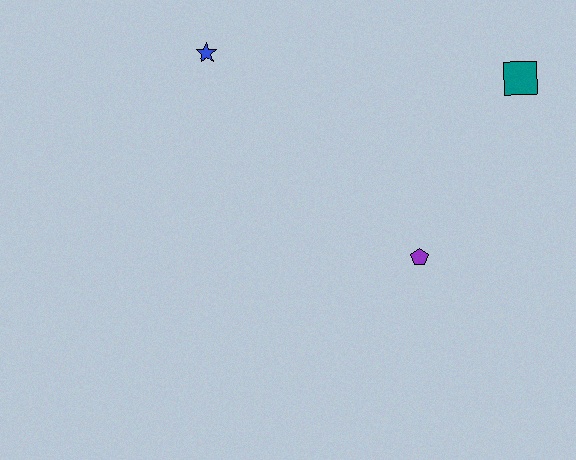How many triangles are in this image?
There are no triangles.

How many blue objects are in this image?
There is 1 blue object.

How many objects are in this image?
There are 3 objects.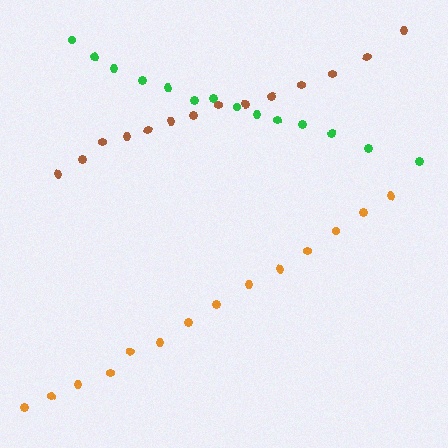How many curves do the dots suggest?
There are 3 distinct paths.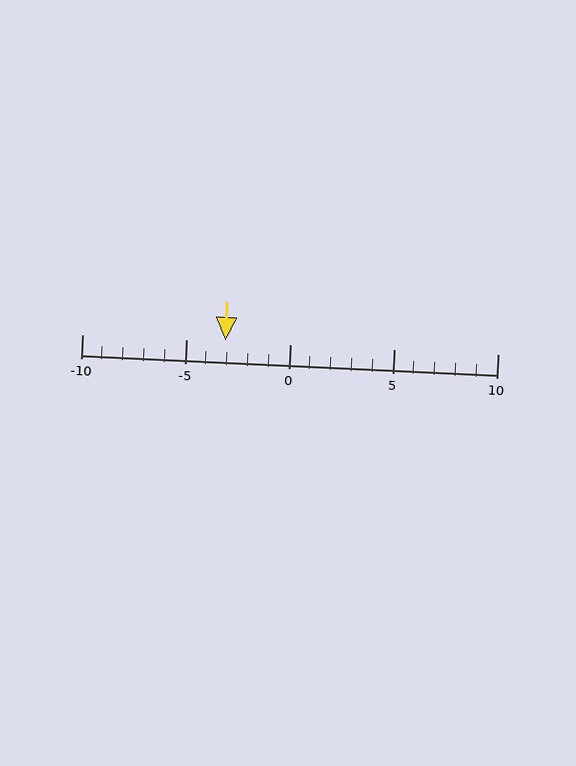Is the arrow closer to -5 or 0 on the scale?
The arrow is closer to -5.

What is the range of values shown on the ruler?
The ruler shows values from -10 to 10.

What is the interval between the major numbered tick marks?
The major tick marks are spaced 5 units apart.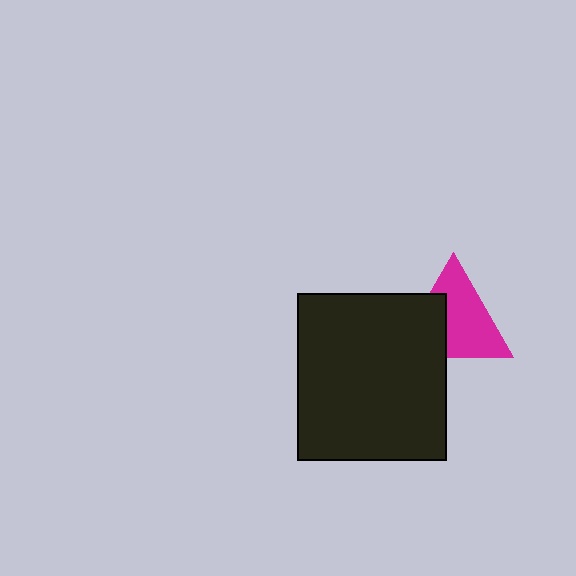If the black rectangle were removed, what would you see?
You would see the complete magenta triangle.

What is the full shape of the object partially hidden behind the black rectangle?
The partially hidden object is a magenta triangle.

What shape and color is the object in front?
The object in front is a black rectangle.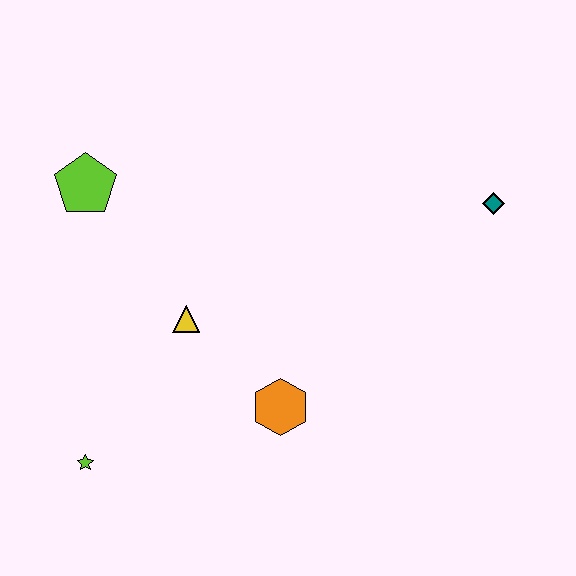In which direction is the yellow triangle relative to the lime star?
The yellow triangle is above the lime star.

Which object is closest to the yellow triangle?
The orange hexagon is closest to the yellow triangle.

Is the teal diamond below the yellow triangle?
No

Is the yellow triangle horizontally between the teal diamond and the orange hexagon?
No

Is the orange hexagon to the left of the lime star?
No